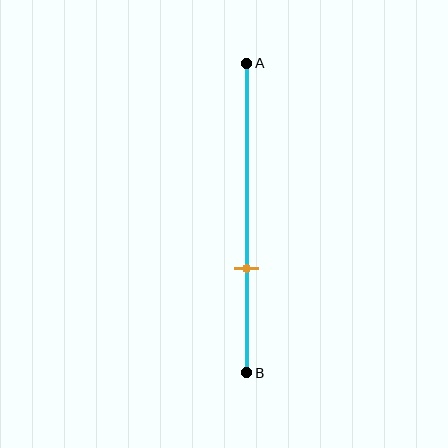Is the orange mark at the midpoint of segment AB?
No, the mark is at about 65% from A, not at the 50% midpoint.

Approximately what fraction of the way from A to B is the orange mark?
The orange mark is approximately 65% of the way from A to B.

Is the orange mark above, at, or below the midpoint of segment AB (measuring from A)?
The orange mark is below the midpoint of segment AB.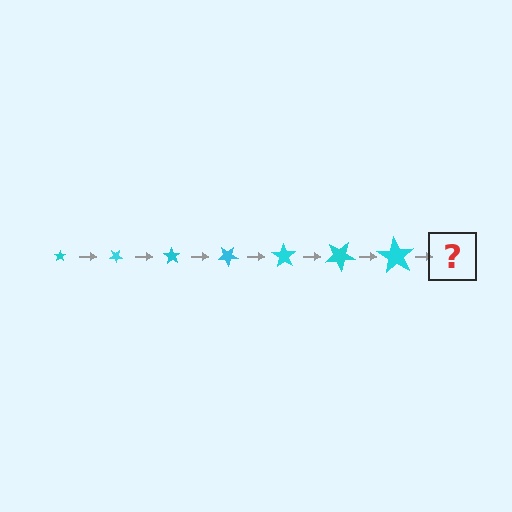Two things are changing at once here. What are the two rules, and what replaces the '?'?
The two rules are that the star grows larger each step and it rotates 35 degrees each step. The '?' should be a star, larger than the previous one and rotated 245 degrees from the start.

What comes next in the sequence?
The next element should be a star, larger than the previous one and rotated 245 degrees from the start.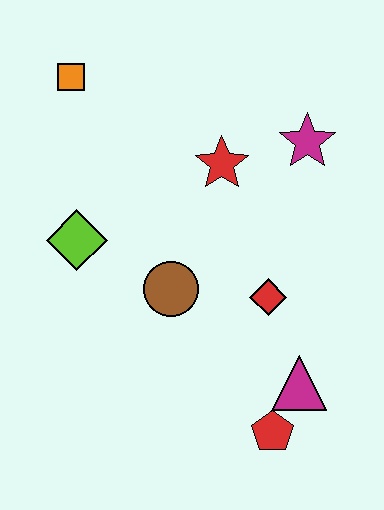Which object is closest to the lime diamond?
The brown circle is closest to the lime diamond.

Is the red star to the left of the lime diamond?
No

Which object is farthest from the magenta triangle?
The orange square is farthest from the magenta triangle.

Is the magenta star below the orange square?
Yes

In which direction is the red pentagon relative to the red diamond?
The red pentagon is below the red diamond.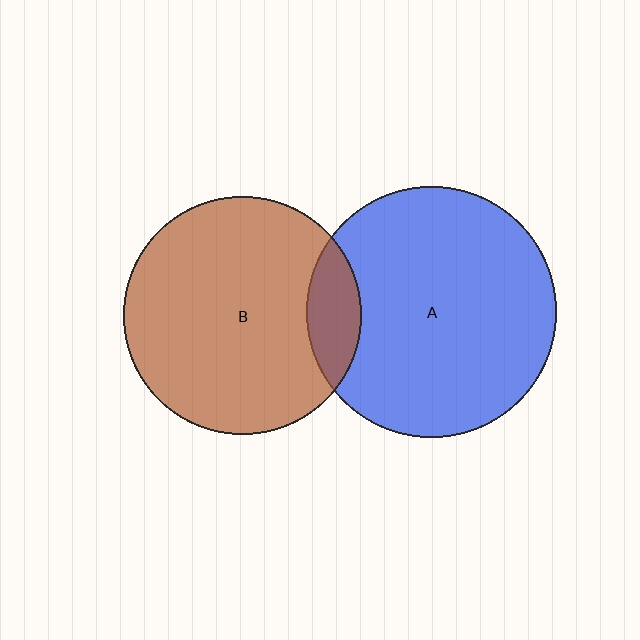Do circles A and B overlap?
Yes.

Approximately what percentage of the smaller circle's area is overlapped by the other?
Approximately 15%.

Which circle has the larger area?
Circle A (blue).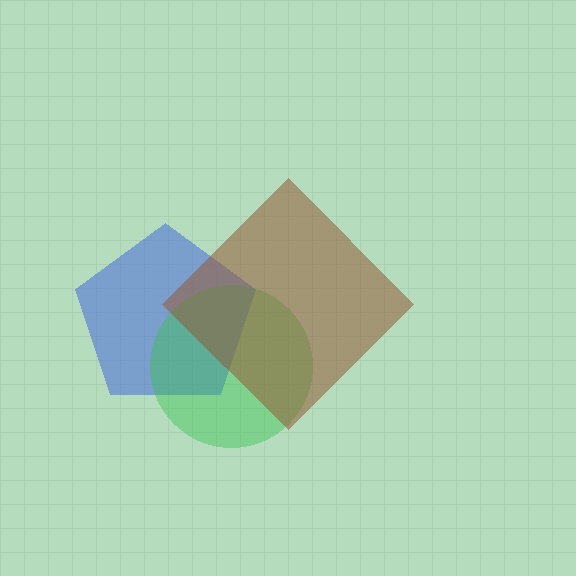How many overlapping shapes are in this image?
There are 3 overlapping shapes in the image.